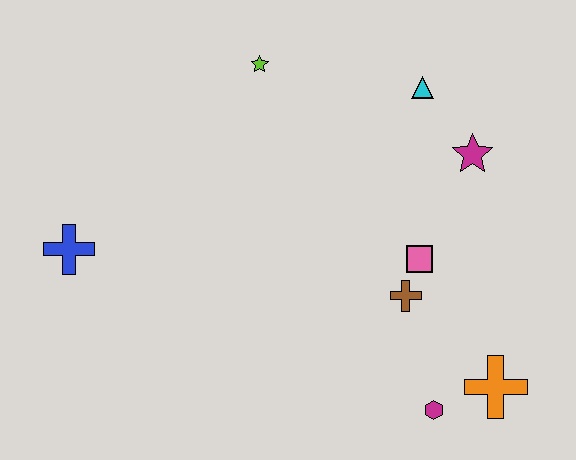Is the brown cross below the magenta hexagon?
No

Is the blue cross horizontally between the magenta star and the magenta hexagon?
No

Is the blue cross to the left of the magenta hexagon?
Yes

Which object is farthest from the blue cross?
The orange cross is farthest from the blue cross.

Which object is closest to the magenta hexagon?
The orange cross is closest to the magenta hexagon.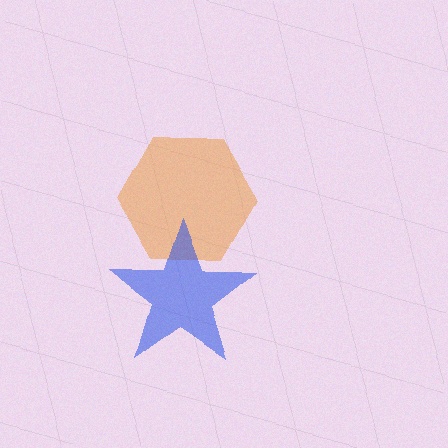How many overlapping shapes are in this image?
There are 2 overlapping shapes in the image.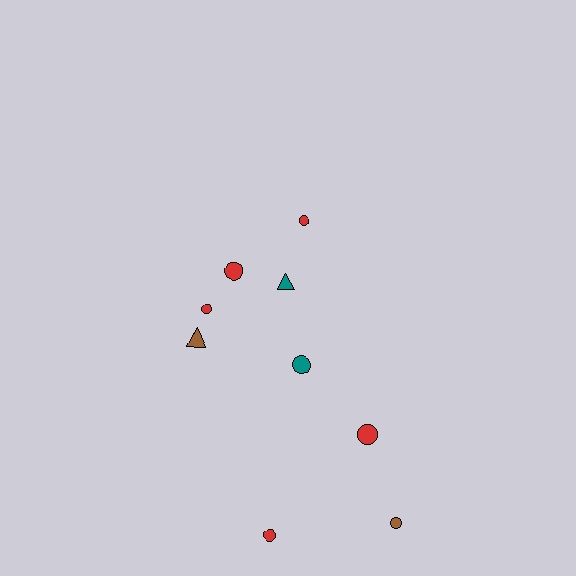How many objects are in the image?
There are 9 objects.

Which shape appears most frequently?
Circle, with 7 objects.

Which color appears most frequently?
Red, with 5 objects.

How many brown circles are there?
There is 1 brown circle.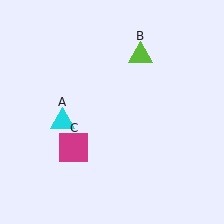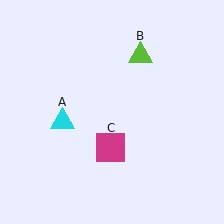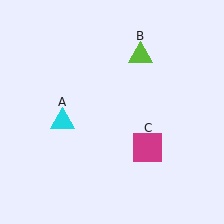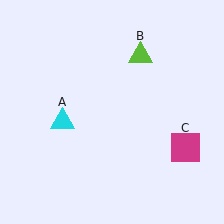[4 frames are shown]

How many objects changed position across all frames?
1 object changed position: magenta square (object C).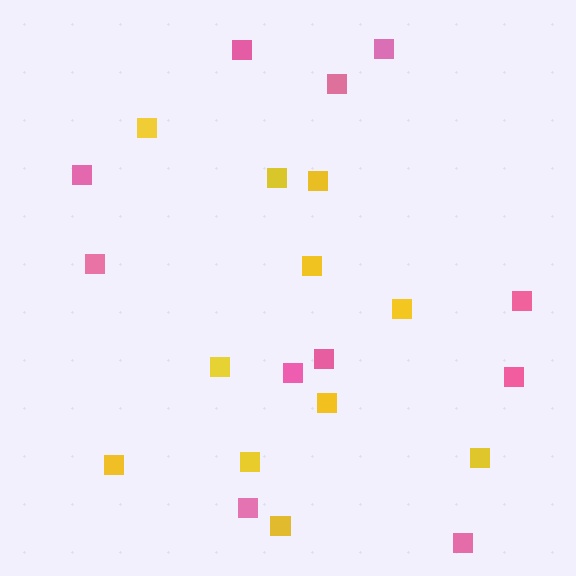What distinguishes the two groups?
There are 2 groups: one group of pink squares (11) and one group of yellow squares (11).